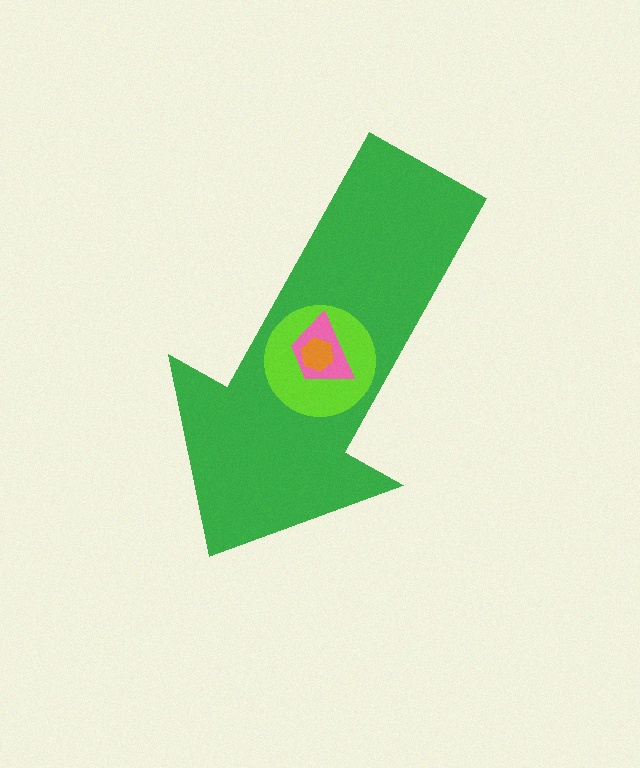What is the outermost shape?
The green arrow.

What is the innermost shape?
The orange hexagon.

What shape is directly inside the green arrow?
The lime circle.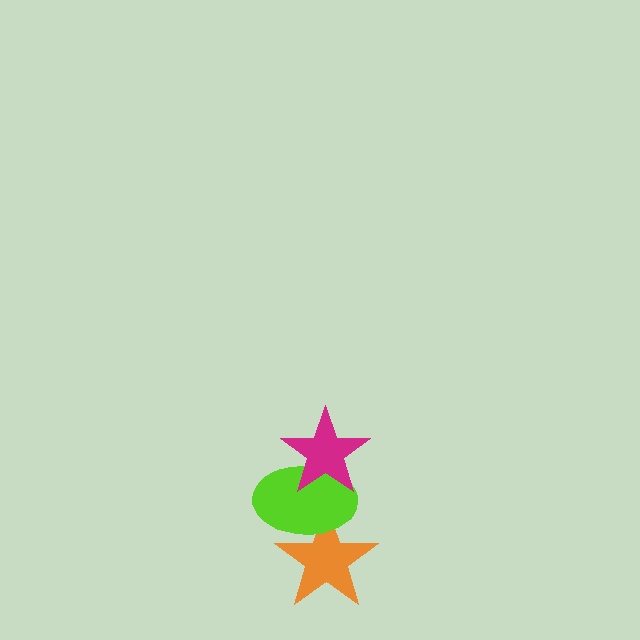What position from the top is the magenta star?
The magenta star is 1st from the top.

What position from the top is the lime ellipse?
The lime ellipse is 2nd from the top.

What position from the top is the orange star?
The orange star is 3rd from the top.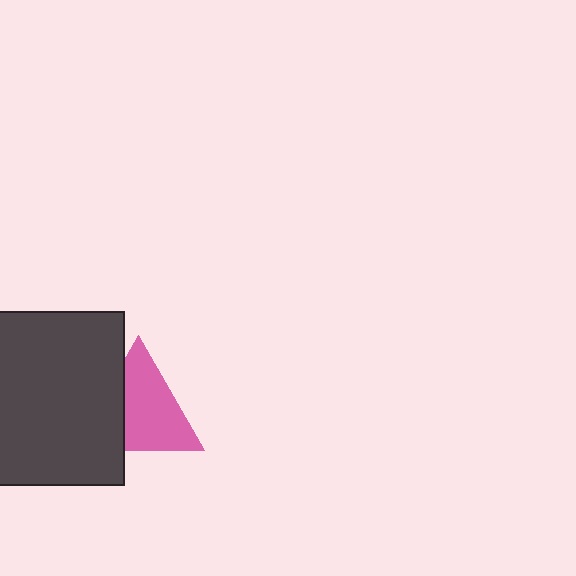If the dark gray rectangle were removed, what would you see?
You would see the complete pink triangle.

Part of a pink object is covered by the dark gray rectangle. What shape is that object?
It is a triangle.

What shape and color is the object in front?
The object in front is a dark gray rectangle.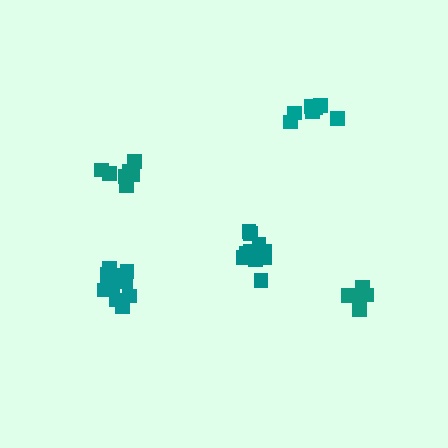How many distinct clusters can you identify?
There are 5 distinct clusters.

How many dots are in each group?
Group 1: 10 dots, Group 2: 7 dots, Group 3: 12 dots, Group 4: 7 dots, Group 5: 7 dots (43 total).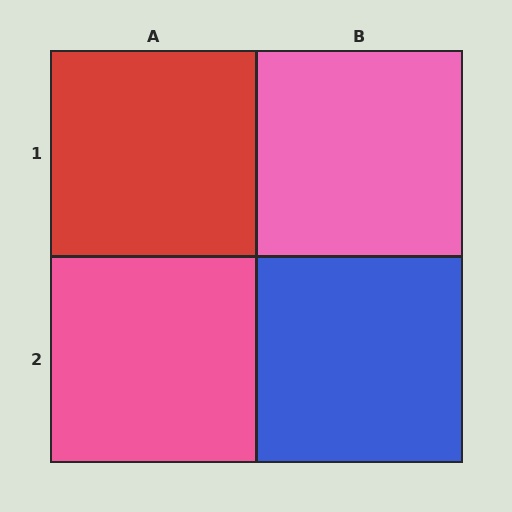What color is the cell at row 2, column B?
Blue.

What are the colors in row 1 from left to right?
Red, pink.